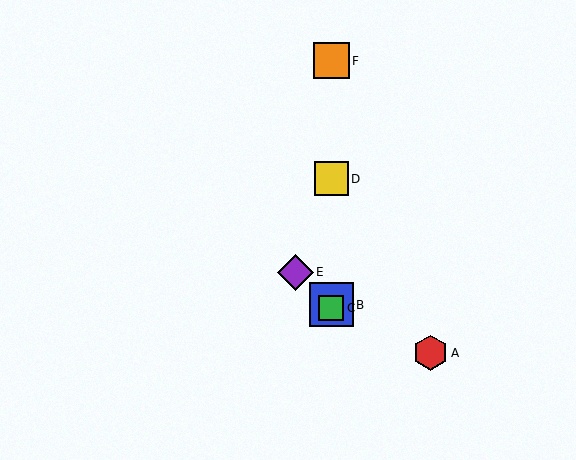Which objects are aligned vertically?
Objects B, C, D, F are aligned vertically.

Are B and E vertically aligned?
No, B is at x≈331 and E is at x≈295.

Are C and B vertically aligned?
Yes, both are at x≈331.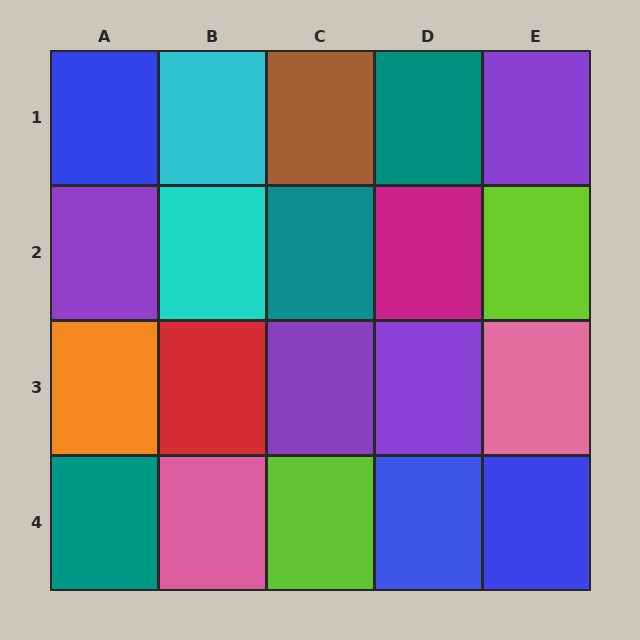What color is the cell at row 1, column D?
Teal.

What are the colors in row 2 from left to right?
Purple, cyan, teal, magenta, lime.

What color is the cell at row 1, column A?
Blue.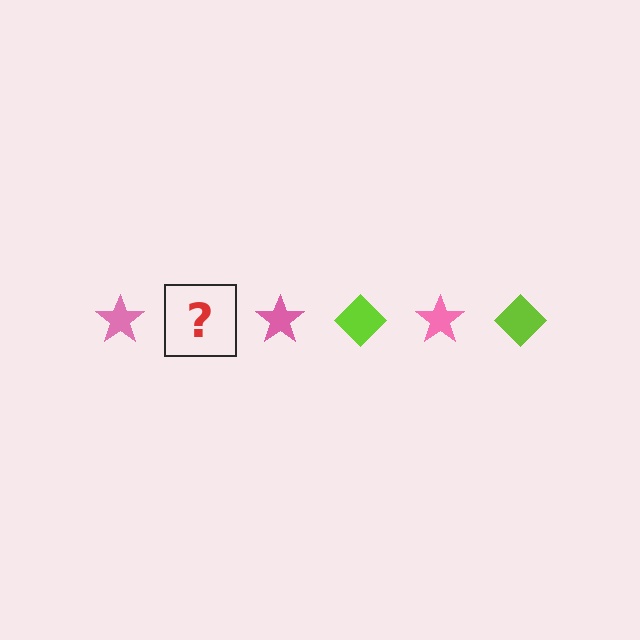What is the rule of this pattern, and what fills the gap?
The rule is that the pattern alternates between pink star and lime diamond. The gap should be filled with a lime diamond.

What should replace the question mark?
The question mark should be replaced with a lime diamond.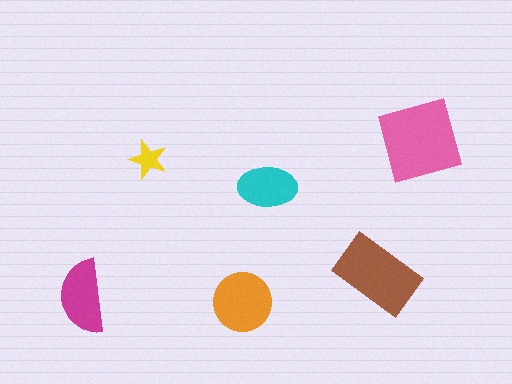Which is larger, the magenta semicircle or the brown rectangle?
The brown rectangle.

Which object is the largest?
The pink diamond.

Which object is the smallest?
The yellow star.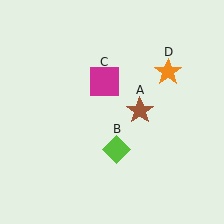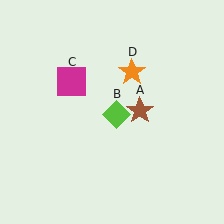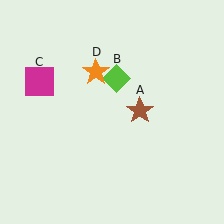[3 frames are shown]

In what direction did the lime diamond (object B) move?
The lime diamond (object B) moved up.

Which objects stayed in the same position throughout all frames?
Brown star (object A) remained stationary.